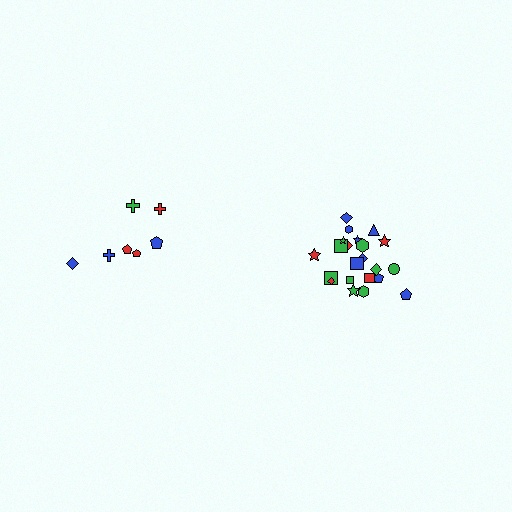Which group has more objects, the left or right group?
The right group.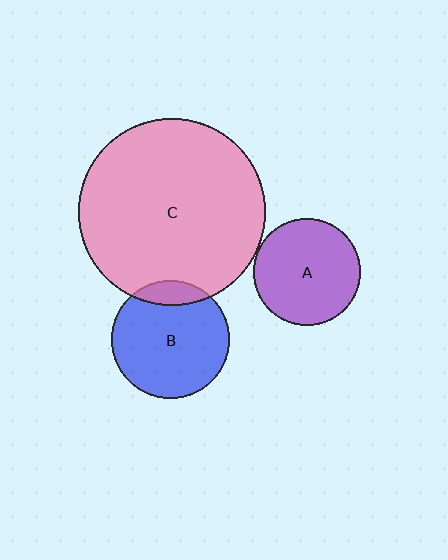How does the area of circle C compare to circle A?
Approximately 3.1 times.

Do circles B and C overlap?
Yes.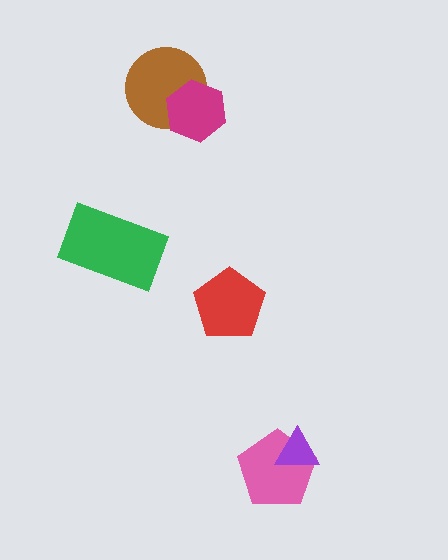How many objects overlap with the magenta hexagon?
1 object overlaps with the magenta hexagon.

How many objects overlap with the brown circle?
1 object overlaps with the brown circle.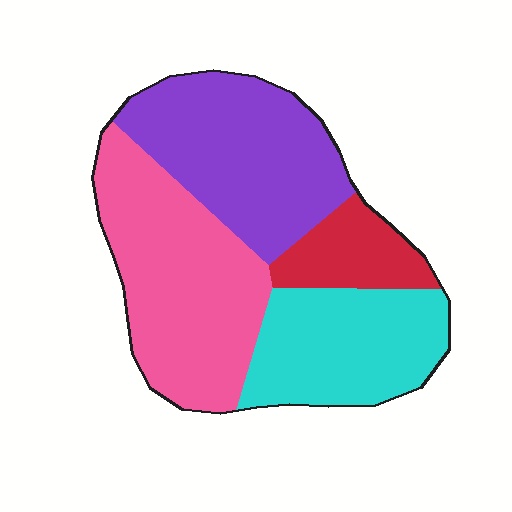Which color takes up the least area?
Red, at roughly 10%.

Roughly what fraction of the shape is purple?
Purple takes up about one third (1/3) of the shape.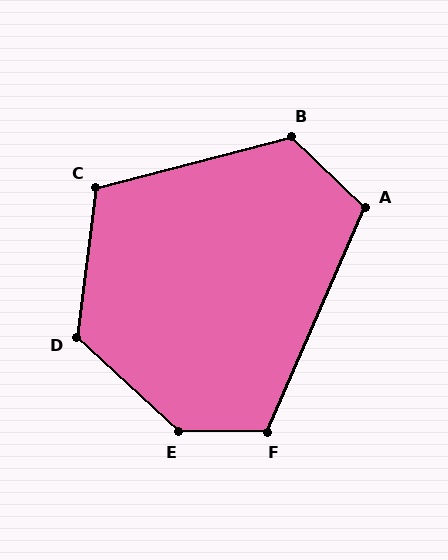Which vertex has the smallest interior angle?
A, at approximately 111 degrees.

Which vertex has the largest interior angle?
E, at approximately 138 degrees.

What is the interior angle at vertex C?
Approximately 112 degrees (obtuse).